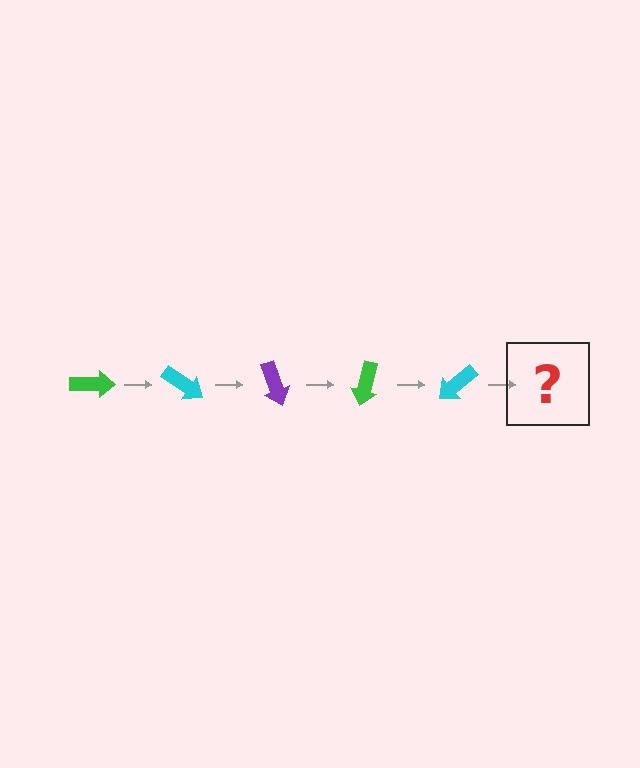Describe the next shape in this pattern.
It should be a purple arrow, rotated 175 degrees from the start.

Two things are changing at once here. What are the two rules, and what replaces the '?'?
The two rules are that it rotates 35 degrees each step and the color cycles through green, cyan, and purple. The '?' should be a purple arrow, rotated 175 degrees from the start.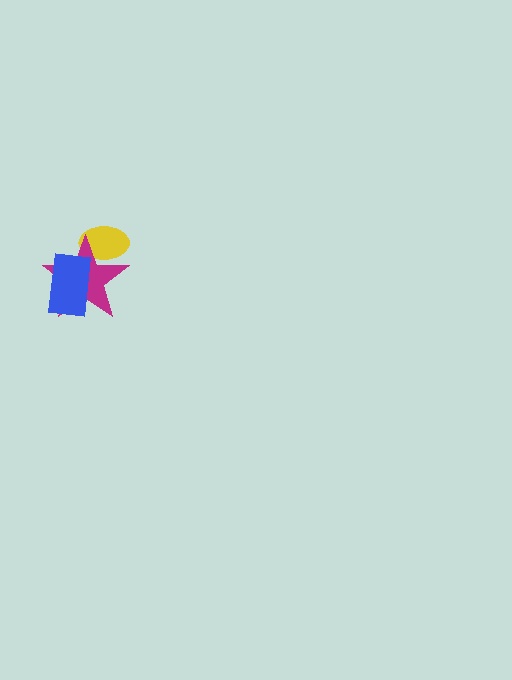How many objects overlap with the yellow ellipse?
1 object overlaps with the yellow ellipse.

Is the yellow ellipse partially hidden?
Yes, it is partially covered by another shape.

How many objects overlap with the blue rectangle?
1 object overlaps with the blue rectangle.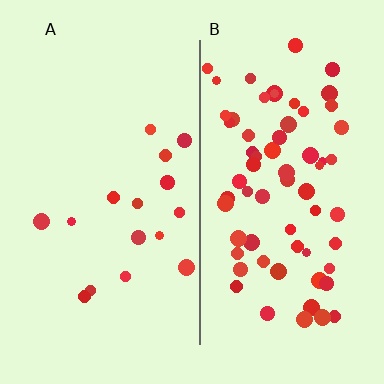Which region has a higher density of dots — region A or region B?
B (the right).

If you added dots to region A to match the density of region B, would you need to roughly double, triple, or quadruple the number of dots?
Approximately quadruple.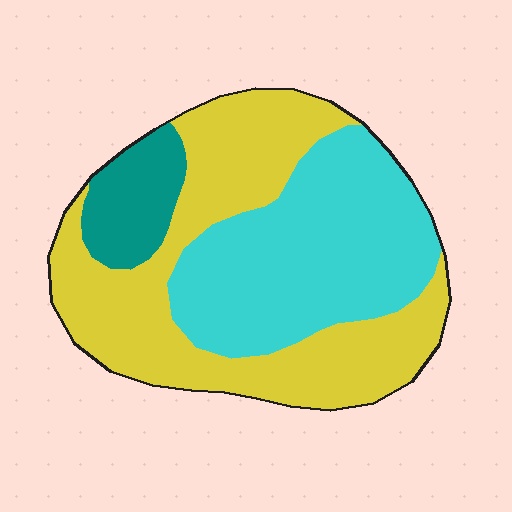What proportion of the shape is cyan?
Cyan covers around 40% of the shape.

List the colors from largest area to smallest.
From largest to smallest: yellow, cyan, teal.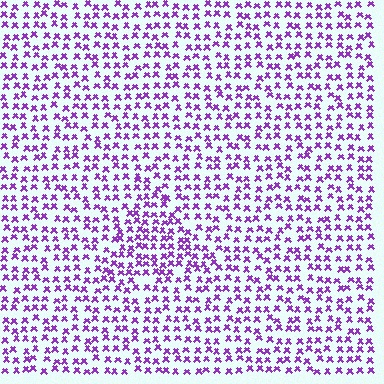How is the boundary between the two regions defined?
The boundary is defined by a change in element density (approximately 1.5x ratio). All elements are the same color, size, and shape.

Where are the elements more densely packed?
The elements are more densely packed inside the triangle boundary.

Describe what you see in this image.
The image contains small purple elements arranged at two different densities. A triangle-shaped region is visible where the elements are more densely packed than the surrounding area.